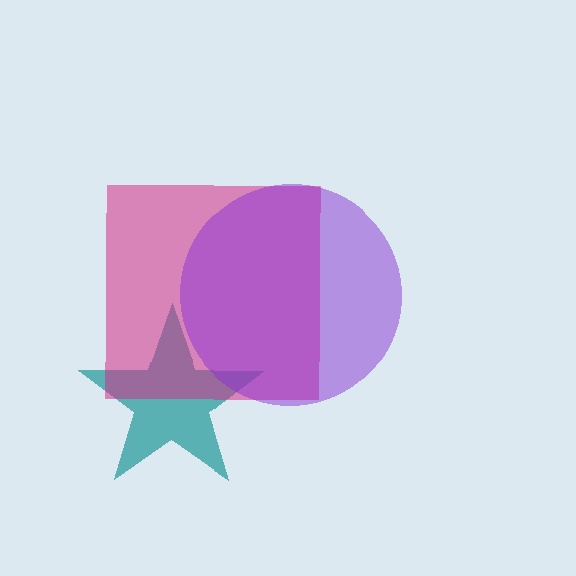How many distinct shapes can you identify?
There are 3 distinct shapes: a teal star, a magenta square, a purple circle.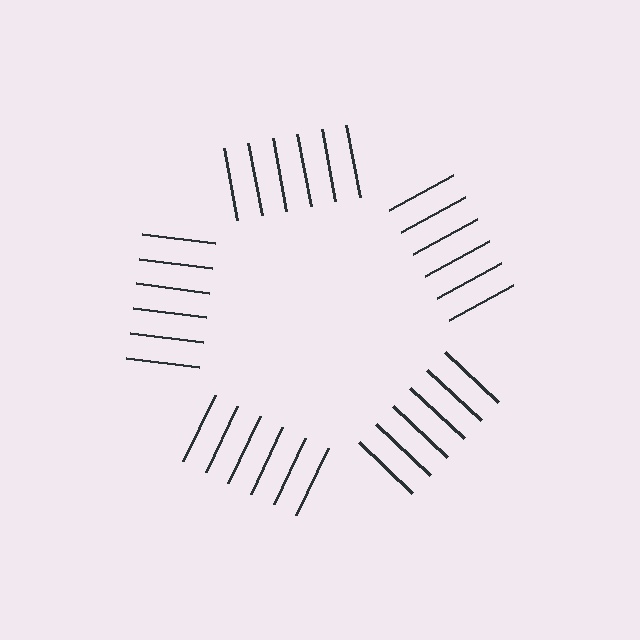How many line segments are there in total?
30 — 6 along each of the 5 edges.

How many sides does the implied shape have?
5 sides — the line-ends trace a pentagon.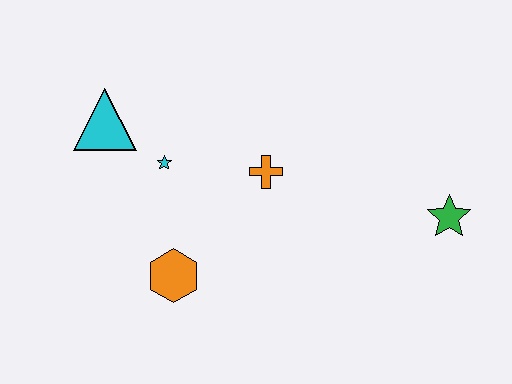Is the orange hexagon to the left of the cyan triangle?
No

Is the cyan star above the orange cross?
Yes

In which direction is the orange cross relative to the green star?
The orange cross is to the left of the green star.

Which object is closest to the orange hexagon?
The cyan star is closest to the orange hexagon.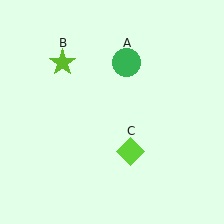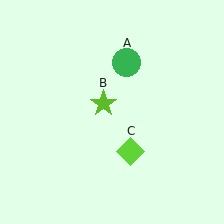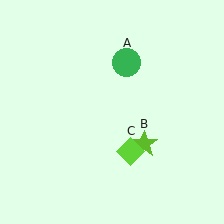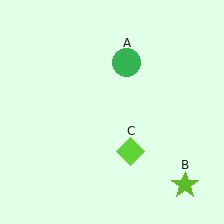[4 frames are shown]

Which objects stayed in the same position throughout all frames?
Green circle (object A) and lime diamond (object C) remained stationary.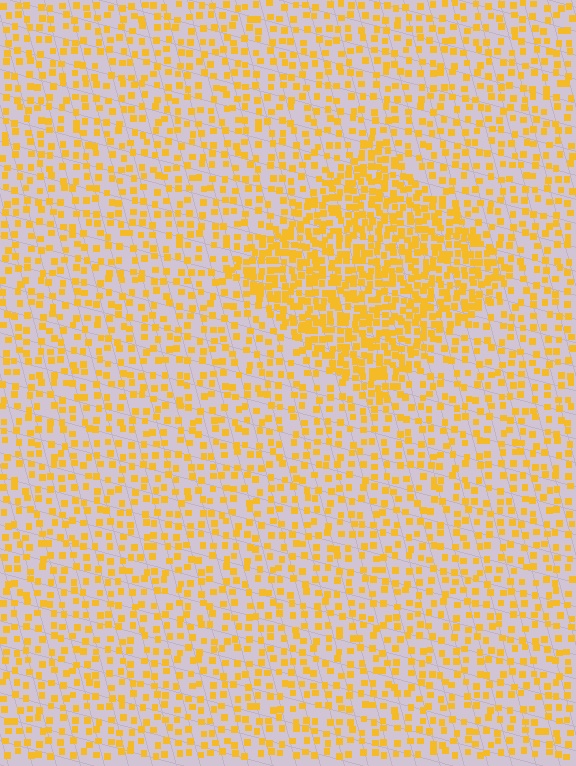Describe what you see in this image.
The image contains small yellow elements arranged at two different densities. A diamond-shaped region is visible where the elements are more densely packed than the surrounding area.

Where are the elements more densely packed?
The elements are more densely packed inside the diamond boundary.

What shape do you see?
I see a diamond.